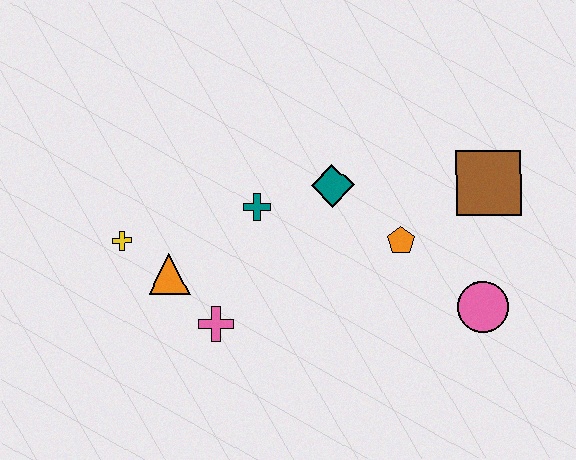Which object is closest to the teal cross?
The teal diamond is closest to the teal cross.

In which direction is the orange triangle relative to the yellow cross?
The orange triangle is to the right of the yellow cross.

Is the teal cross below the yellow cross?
No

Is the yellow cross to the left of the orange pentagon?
Yes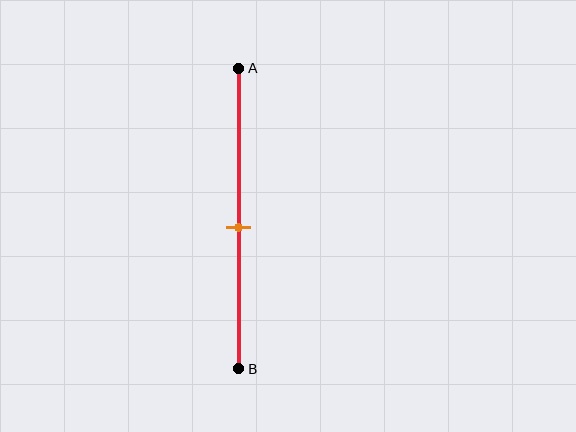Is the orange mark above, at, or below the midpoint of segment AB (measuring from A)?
The orange mark is approximately at the midpoint of segment AB.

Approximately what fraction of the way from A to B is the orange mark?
The orange mark is approximately 55% of the way from A to B.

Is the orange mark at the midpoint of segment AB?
Yes, the mark is approximately at the midpoint.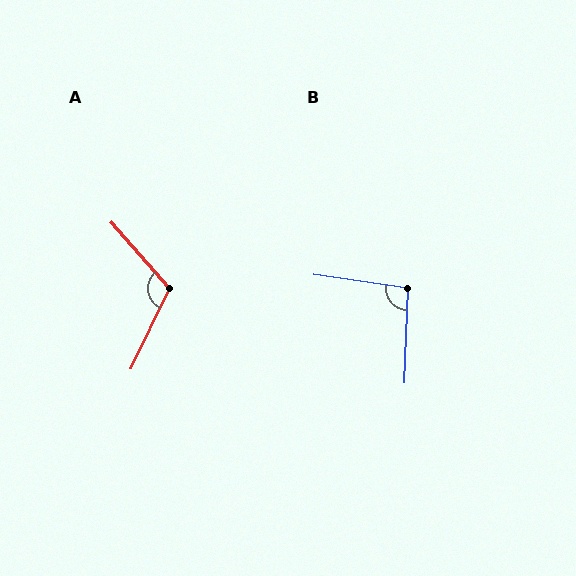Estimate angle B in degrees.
Approximately 96 degrees.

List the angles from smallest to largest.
B (96°), A (113°).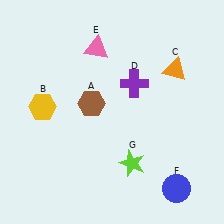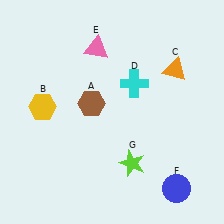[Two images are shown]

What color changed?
The cross (D) changed from purple in Image 1 to cyan in Image 2.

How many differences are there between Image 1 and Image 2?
There is 1 difference between the two images.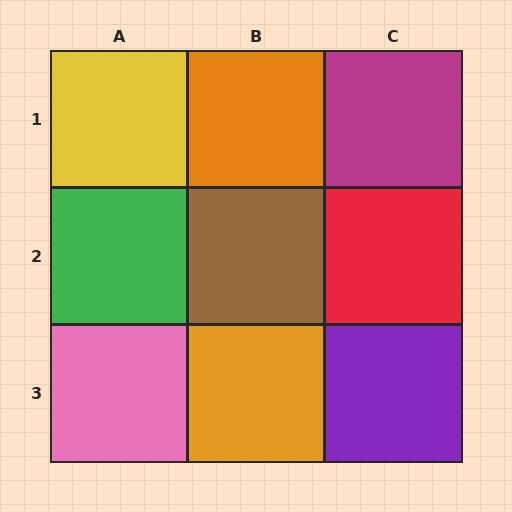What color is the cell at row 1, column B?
Orange.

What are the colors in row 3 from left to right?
Pink, orange, purple.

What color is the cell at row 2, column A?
Green.